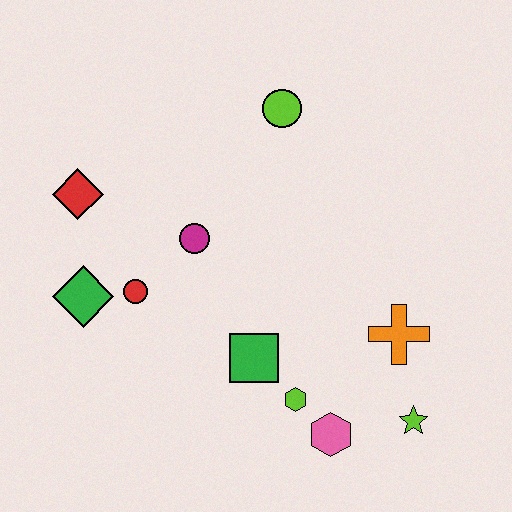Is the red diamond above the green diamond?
Yes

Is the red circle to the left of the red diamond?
No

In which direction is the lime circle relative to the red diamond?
The lime circle is to the right of the red diamond.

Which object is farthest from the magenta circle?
The lime star is farthest from the magenta circle.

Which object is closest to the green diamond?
The red circle is closest to the green diamond.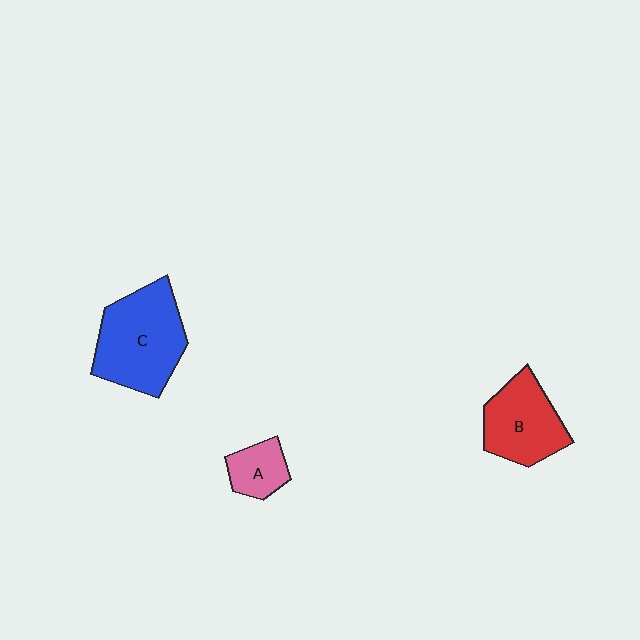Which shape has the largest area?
Shape C (blue).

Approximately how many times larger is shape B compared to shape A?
Approximately 2.0 times.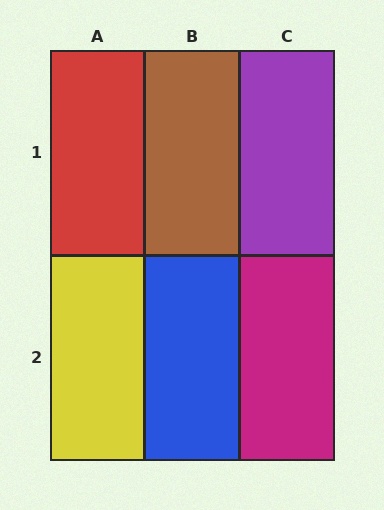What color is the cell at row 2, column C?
Magenta.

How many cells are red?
1 cell is red.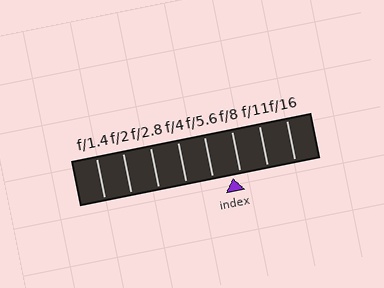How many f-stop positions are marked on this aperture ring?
There are 8 f-stop positions marked.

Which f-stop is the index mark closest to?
The index mark is closest to f/8.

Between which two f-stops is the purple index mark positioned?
The index mark is between f/5.6 and f/8.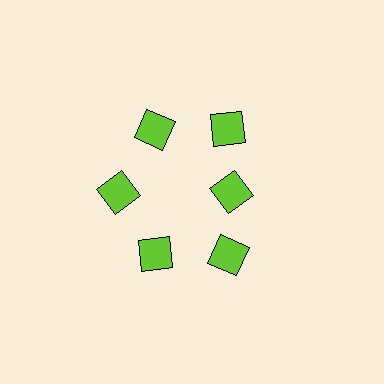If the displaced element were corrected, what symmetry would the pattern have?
It would have 6-fold rotational symmetry — the pattern would map onto itself every 60 degrees.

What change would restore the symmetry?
The symmetry would be restored by moving it outward, back onto the ring so that all 6 diamonds sit at equal angles and equal distance from the center.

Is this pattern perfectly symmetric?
No. The 6 lime diamonds are arranged in a ring, but one element near the 3 o'clock position is pulled inward toward the center, breaking the 6-fold rotational symmetry.